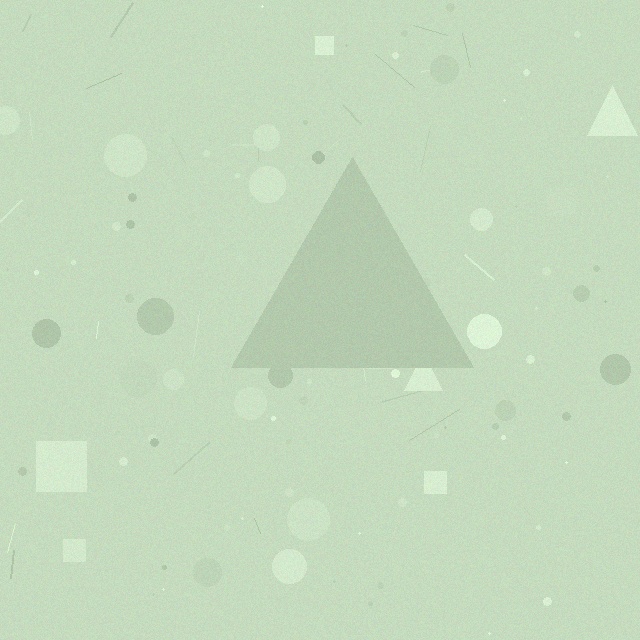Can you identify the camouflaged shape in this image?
The camouflaged shape is a triangle.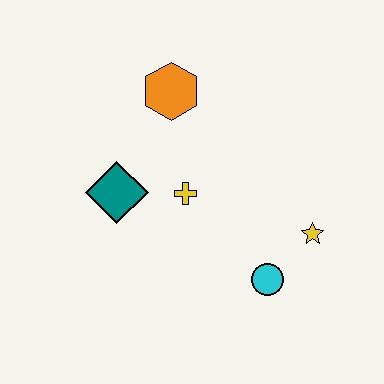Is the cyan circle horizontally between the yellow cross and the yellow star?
Yes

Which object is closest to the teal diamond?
The yellow cross is closest to the teal diamond.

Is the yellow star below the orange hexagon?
Yes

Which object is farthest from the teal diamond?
The yellow star is farthest from the teal diamond.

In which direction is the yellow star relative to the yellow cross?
The yellow star is to the right of the yellow cross.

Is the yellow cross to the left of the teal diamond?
No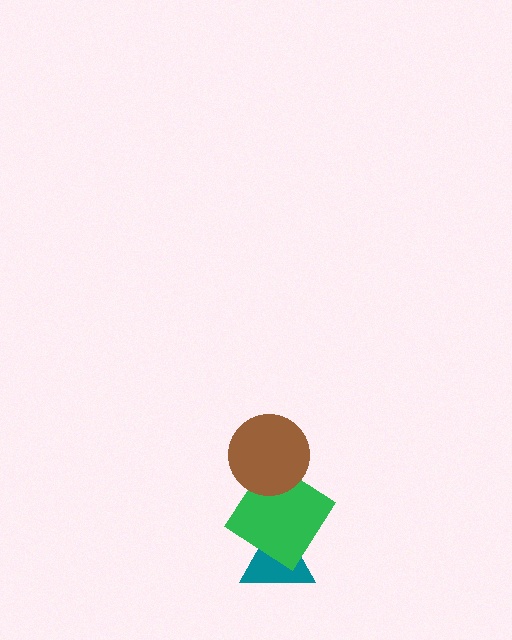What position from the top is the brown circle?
The brown circle is 1st from the top.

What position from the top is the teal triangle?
The teal triangle is 3rd from the top.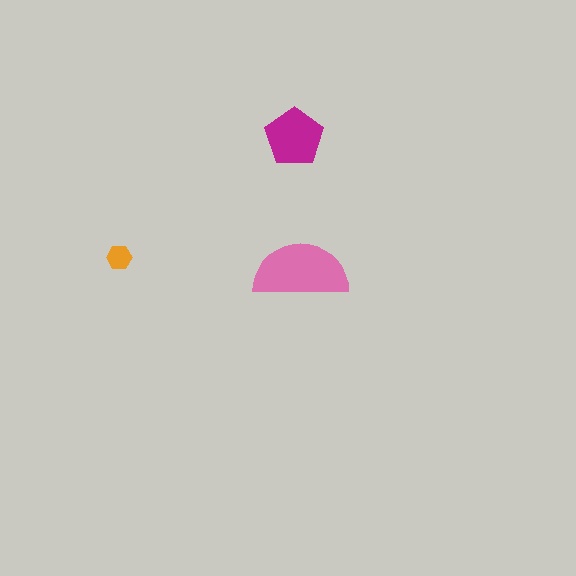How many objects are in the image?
There are 3 objects in the image.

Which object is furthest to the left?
The orange hexagon is leftmost.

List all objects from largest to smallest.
The pink semicircle, the magenta pentagon, the orange hexagon.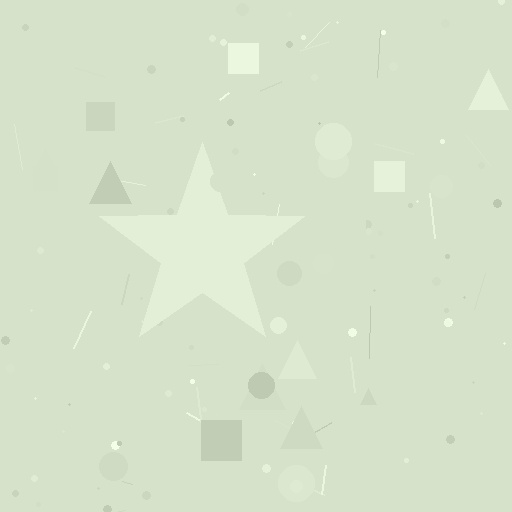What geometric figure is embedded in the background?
A star is embedded in the background.